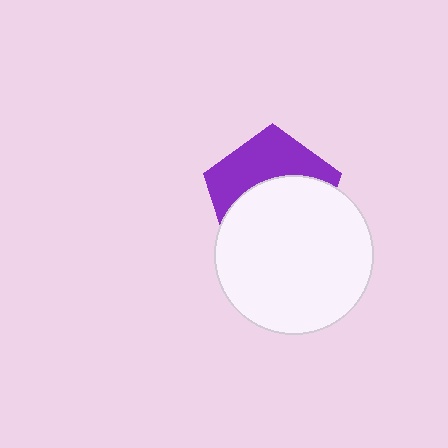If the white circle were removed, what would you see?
You would see the complete purple pentagon.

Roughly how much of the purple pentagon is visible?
A small part of it is visible (roughly 42%).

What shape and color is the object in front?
The object in front is a white circle.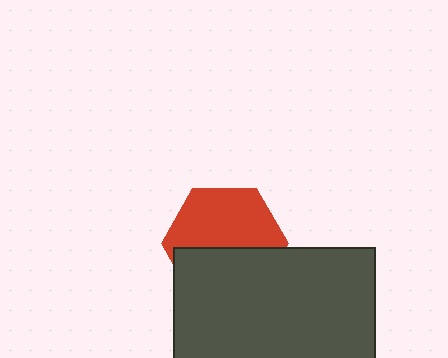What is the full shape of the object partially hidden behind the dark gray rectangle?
The partially hidden object is a red hexagon.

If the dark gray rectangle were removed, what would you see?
You would see the complete red hexagon.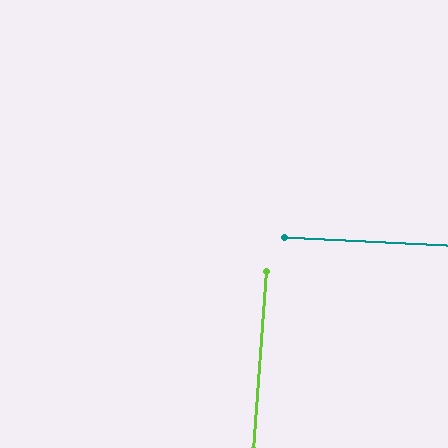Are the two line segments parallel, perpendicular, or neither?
Perpendicular — they meet at approximately 89°.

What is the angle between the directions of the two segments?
Approximately 89 degrees.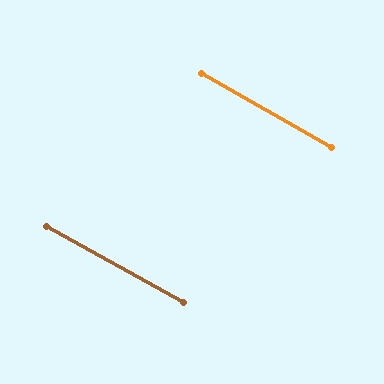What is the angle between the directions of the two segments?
Approximately 1 degree.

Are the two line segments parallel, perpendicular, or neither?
Parallel — their directions differ by only 0.7°.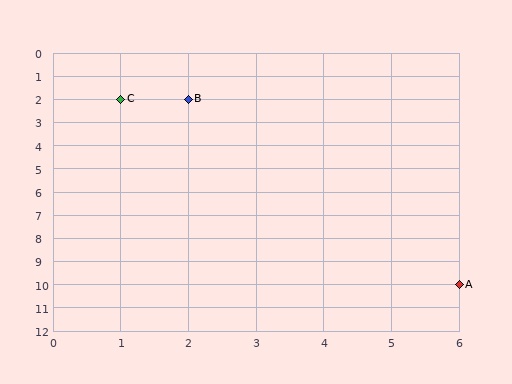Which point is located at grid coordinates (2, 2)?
Point B is at (2, 2).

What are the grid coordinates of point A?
Point A is at grid coordinates (6, 10).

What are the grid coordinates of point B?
Point B is at grid coordinates (2, 2).